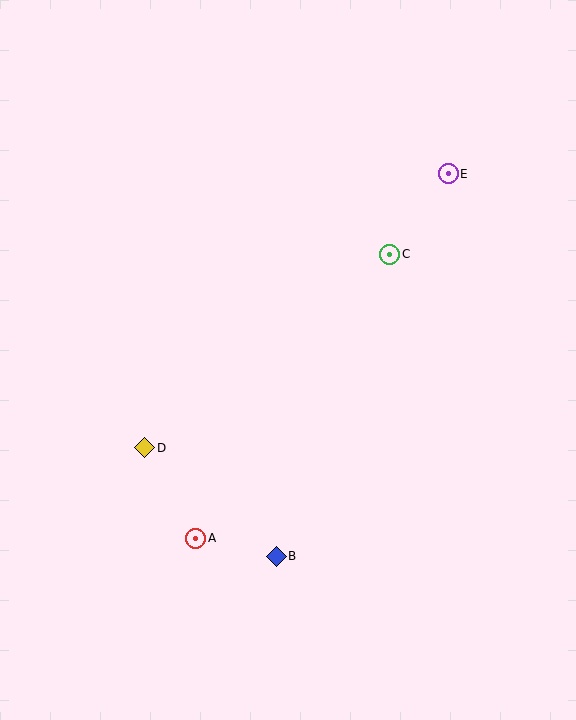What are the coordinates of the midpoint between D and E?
The midpoint between D and E is at (297, 311).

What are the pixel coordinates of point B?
Point B is at (276, 556).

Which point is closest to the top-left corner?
Point C is closest to the top-left corner.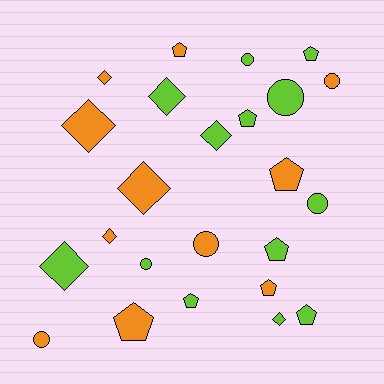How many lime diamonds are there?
There are 4 lime diamonds.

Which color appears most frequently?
Lime, with 13 objects.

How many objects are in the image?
There are 24 objects.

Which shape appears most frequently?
Pentagon, with 9 objects.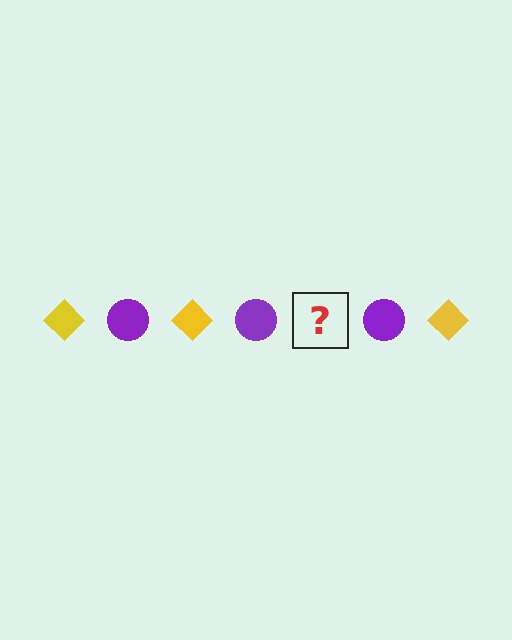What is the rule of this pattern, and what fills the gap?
The rule is that the pattern alternates between yellow diamond and purple circle. The gap should be filled with a yellow diamond.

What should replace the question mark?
The question mark should be replaced with a yellow diamond.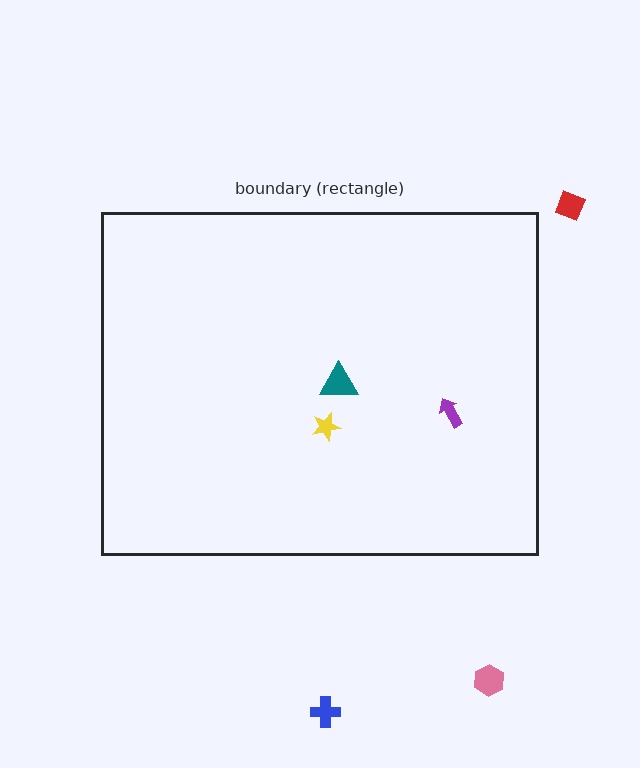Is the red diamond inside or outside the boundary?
Outside.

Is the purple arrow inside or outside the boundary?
Inside.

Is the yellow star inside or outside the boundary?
Inside.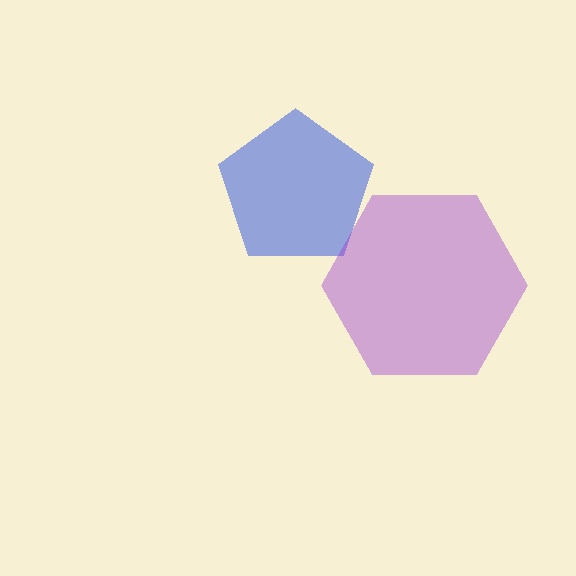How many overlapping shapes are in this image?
There are 2 overlapping shapes in the image.